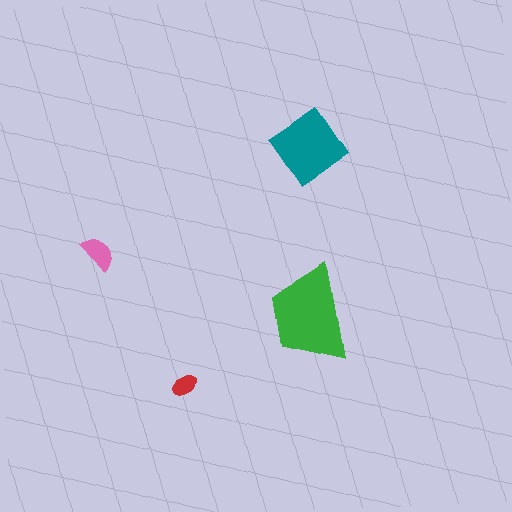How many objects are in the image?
There are 4 objects in the image.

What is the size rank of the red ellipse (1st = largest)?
4th.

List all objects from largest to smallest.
The green trapezoid, the teal diamond, the pink semicircle, the red ellipse.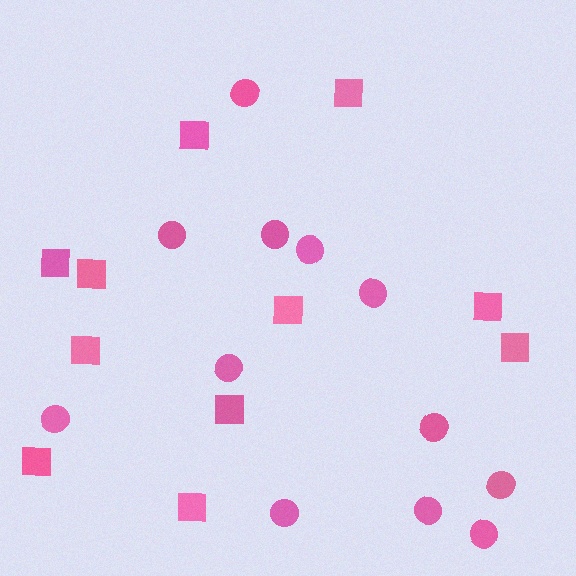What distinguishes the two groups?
There are 2 groups: one group of squares (11) and one group of circles (12).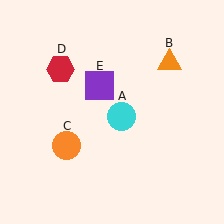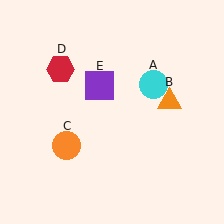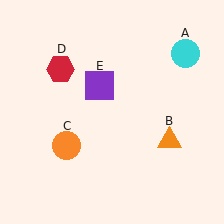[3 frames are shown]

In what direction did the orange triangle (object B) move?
The orange triangle (object B) moved down.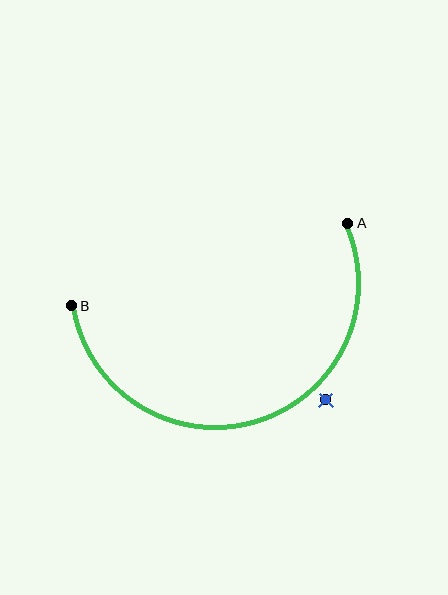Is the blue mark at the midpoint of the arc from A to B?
No — the blue mark does not lie on the arc at all. It sits slightly outside the curve.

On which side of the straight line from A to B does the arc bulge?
The arc bulges below the straight line connecting A and B.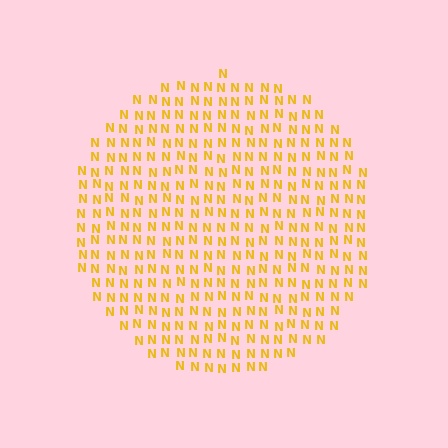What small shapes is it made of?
It is made of small letter N's.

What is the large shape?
The large shape is a circle.